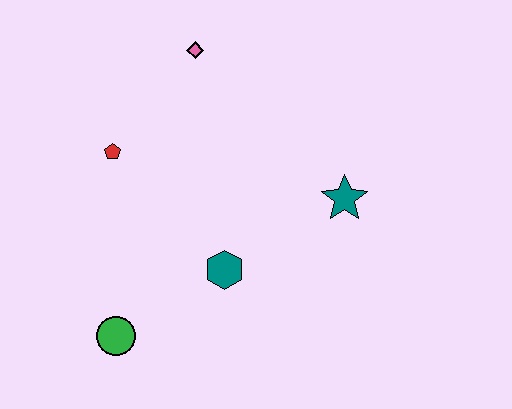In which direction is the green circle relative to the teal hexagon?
The green circle is to the left of the teal hexagon.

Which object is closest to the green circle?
The teal hexagon is closest to the green circle.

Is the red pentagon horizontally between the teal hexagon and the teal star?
No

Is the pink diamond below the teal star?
No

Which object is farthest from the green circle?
The pink diamond is farthest from the green circle.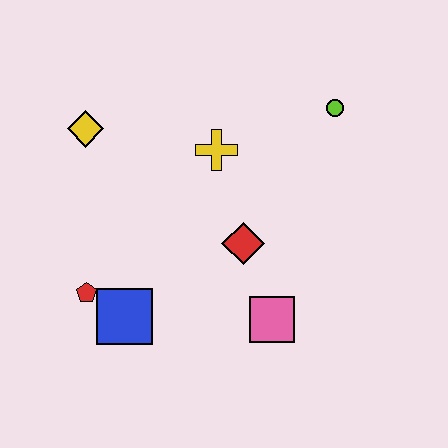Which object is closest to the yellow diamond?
The yellow cross is closest to the yellow diamond.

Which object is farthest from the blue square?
The lime circle is farthest from the blue square.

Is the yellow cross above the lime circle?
No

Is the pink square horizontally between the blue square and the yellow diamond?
No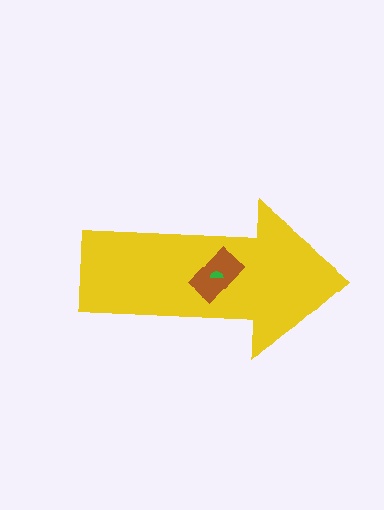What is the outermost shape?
The yellow arrow.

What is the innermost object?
The green semicircle.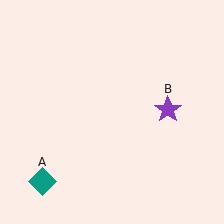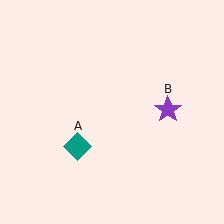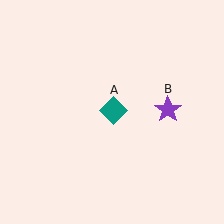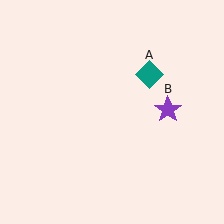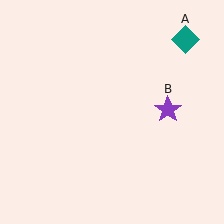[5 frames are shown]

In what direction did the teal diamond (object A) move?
The teal diamond (object A) moved up and to the right.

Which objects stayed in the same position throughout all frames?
Purple star (object B) remained stationary.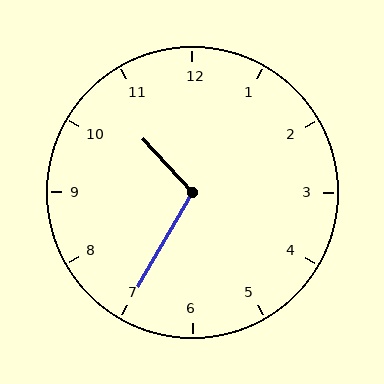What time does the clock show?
10:35.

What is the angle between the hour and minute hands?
Approximately 108 degrees.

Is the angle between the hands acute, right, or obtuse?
It is obtuse.